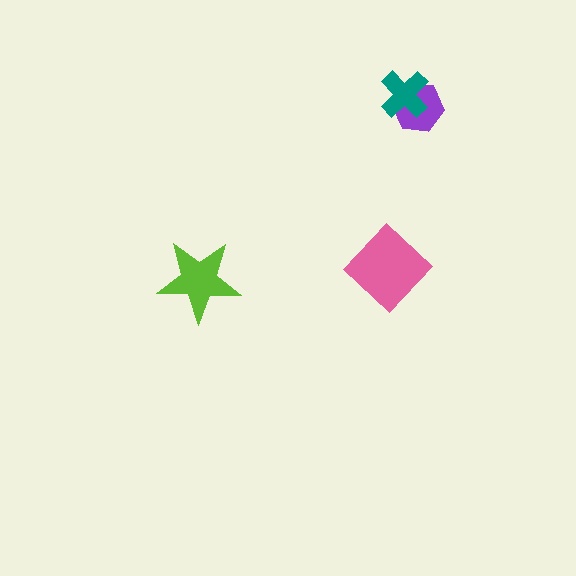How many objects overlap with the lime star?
0 objects overlap with the lime star.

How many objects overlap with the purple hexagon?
1 object overlaps with the purple hexagon.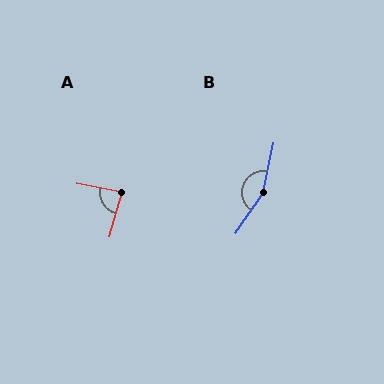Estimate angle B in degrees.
Approximately 158 degrees.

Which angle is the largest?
B, at approximately 158 degrees.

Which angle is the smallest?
A, at approximately 85 degrees.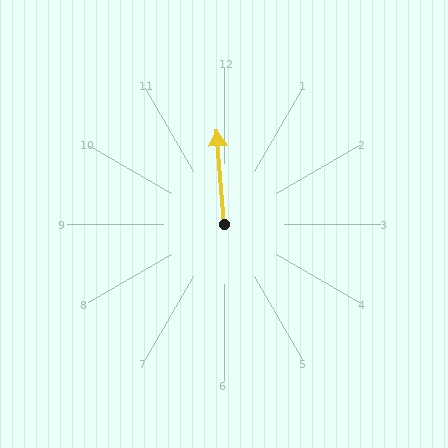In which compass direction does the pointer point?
North.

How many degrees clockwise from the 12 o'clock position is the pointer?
Approximately 356 degrees.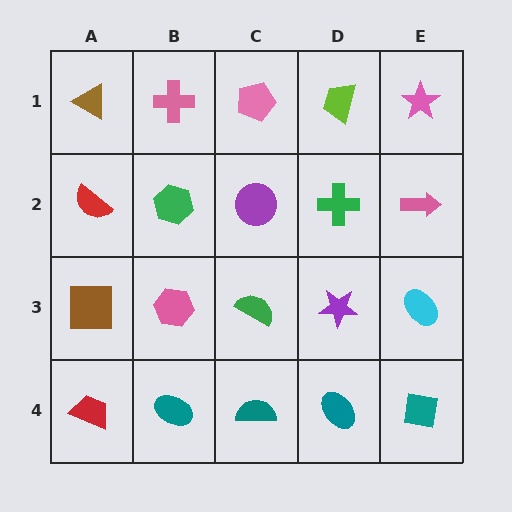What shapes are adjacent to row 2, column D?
A lime trapezoid (row 1, column D), a purple star (row 3, column D), a purple circle (row 2, column C), a pink arrow (row 2, column E).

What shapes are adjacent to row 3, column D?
A green cross (row 2, column D), a teal ellipse (row 4, column D), a green semicircle (row 3, column C), a cyan ellipse (row 3, column E).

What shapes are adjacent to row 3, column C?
A purple circle (row 2, column C), a teal semicircle (row 4, column C), a pink hexagon (row 3, column B), a purple star (row 3, column D).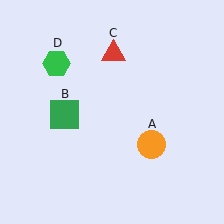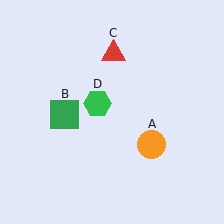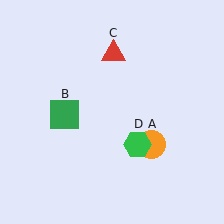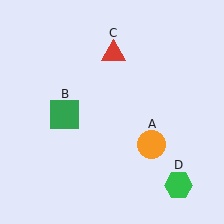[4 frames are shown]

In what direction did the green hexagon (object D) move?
The green hexagon (object D) moved down and to the right.